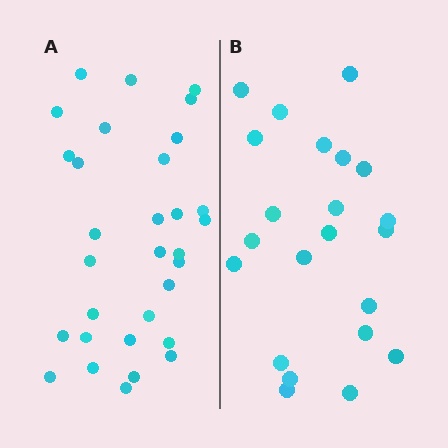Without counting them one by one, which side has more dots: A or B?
Region A (the left region) has more dots.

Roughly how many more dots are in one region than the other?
Region A has roughly 8 or so more dots than region B.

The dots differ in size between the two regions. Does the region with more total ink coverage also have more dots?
No. Region B has more total ink coverage because its dots are larger, but region A actually contains more individual dots. Total area can be misleading — the number of items is what matters here.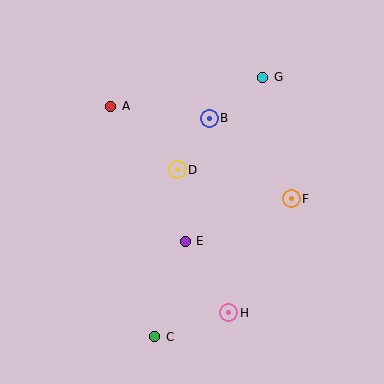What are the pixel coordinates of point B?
Point B is at (209, 118).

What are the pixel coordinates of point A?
Point A is at (111, 106).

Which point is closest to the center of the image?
Point D at (177, 170) is closest to the center.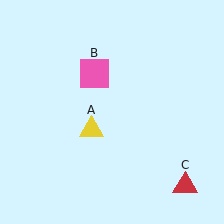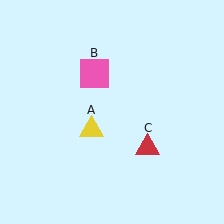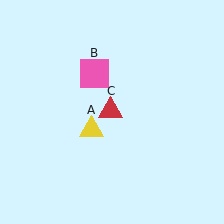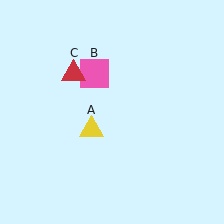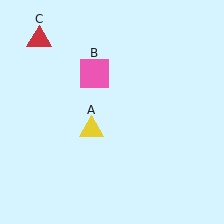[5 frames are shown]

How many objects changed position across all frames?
1 object changed position: red triangle (object C).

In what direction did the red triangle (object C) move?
The red triangle (object C) moved up and to the left.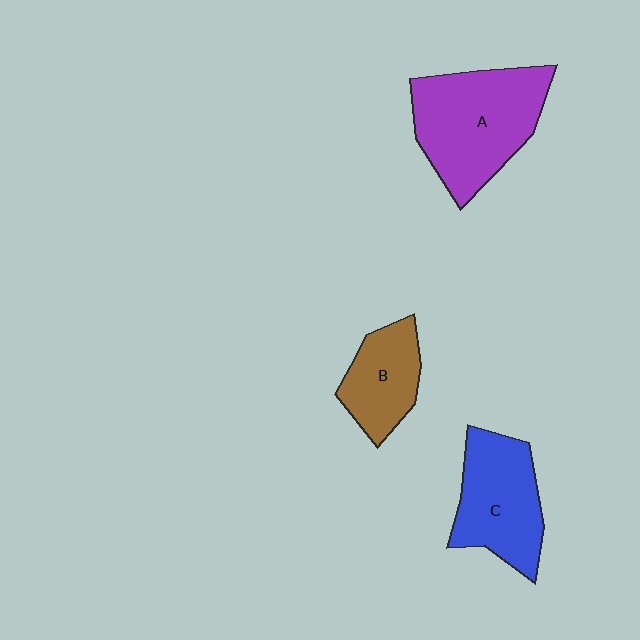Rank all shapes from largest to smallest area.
From largest to smallest: A (purple), C (blue), B (brown).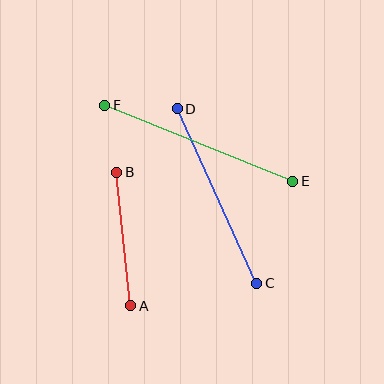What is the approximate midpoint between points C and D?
The midpoint is at approximately (217, 196) pixels.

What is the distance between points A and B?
The distance is approximately 134 pixels.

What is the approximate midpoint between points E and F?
The midpoint is at approximately (199, 143) pixels.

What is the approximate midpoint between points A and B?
The midpoint is at approximately (124, 239) pixels.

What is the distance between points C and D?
The distance is approximately 192 pixels.